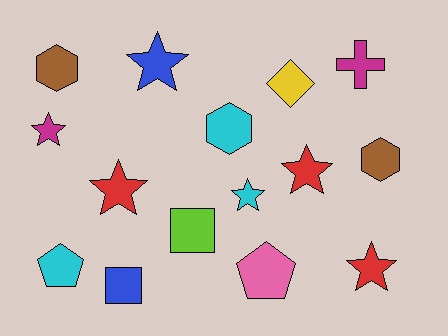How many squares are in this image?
There are 2 squares.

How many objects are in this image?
There are 15 objects.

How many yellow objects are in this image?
There is 1 yellow object.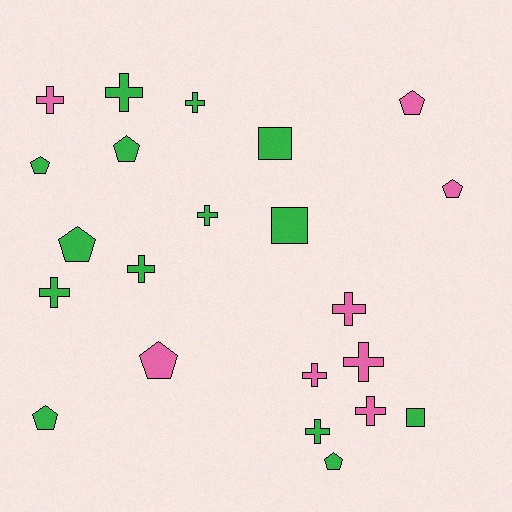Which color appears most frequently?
Green, with 14 objects.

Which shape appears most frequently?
Cross, with 11 objects.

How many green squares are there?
There are 3 green squares.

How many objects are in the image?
There are 22 objects.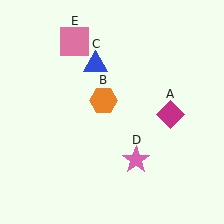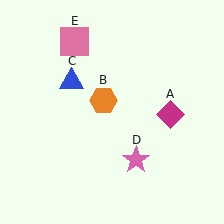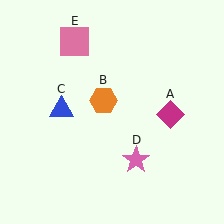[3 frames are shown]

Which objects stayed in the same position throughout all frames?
Magenta diamond (object A) and orange hexagon (object B) and pink star (object D) and pink square (object E) remained stationary.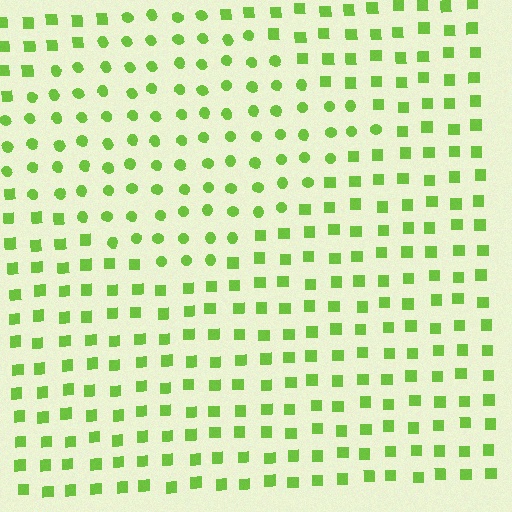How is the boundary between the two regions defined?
The boundary is defined by a change in element shape: circles inside vs. squares outside. All elements share the same color and spacing.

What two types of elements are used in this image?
The image uses circles inside the diamond region and squares outside it.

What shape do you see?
I see a diamond.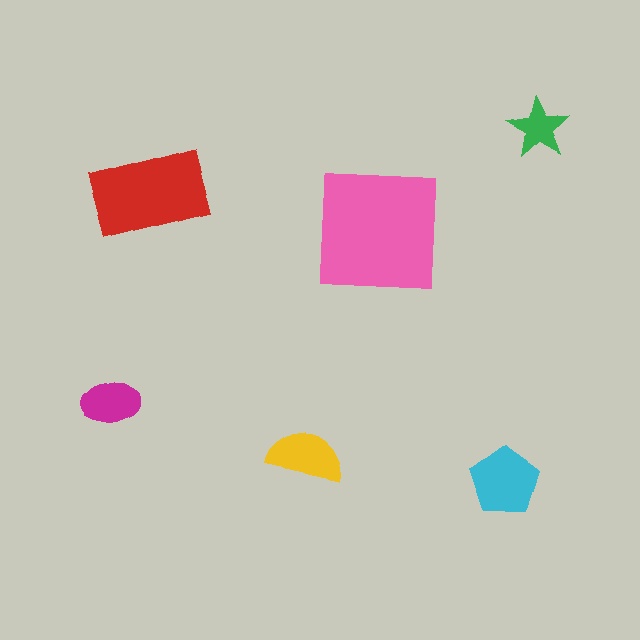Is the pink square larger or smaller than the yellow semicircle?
Larger.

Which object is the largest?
The pink square.